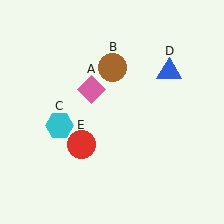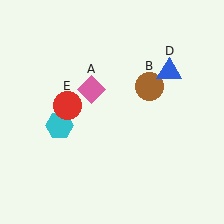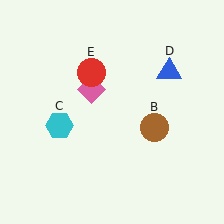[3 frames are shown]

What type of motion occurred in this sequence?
The brown circle (object B), red circle (object E) rotated clockwise around the center of the scene.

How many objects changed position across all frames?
2 objects changed position: brown circle (object B), red circle (object E).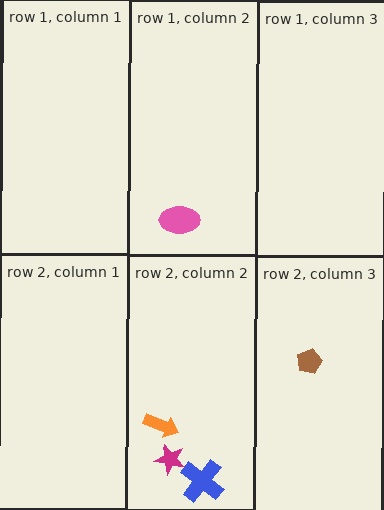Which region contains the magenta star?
The row 2, column 2 region.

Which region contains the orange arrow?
The row 2, column 2 region.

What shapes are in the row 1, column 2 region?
The pink ellipse.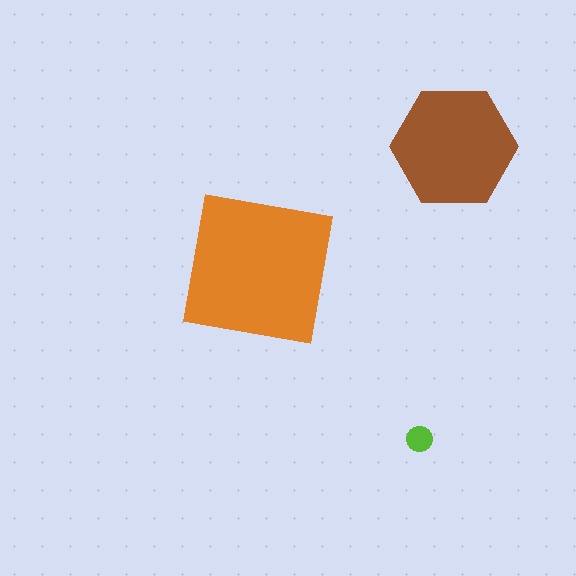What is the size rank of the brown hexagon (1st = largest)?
2nd.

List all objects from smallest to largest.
The lime circle, the brown hexagon, the orange square.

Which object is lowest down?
The lime circle is bottommost.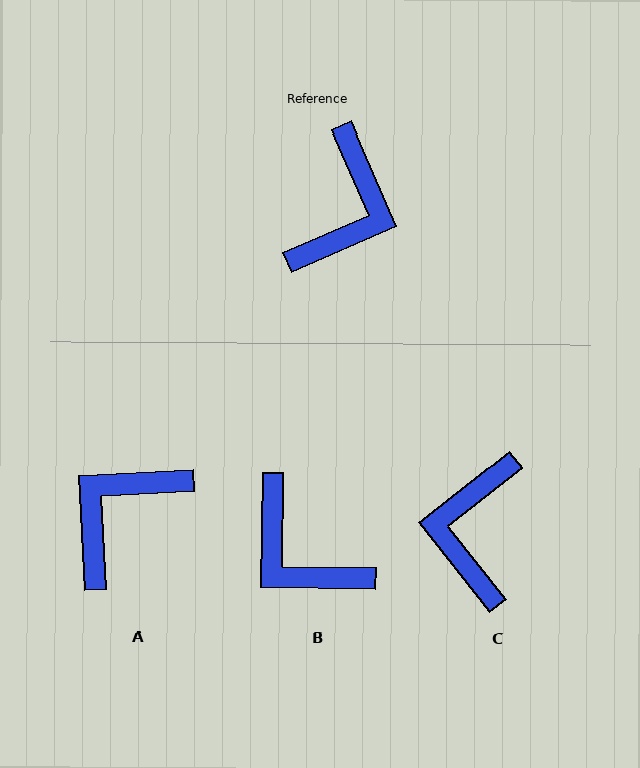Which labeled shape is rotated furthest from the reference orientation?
C, about 166 degrees away.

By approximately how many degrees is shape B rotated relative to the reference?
Approximately 114 degrees clockwise.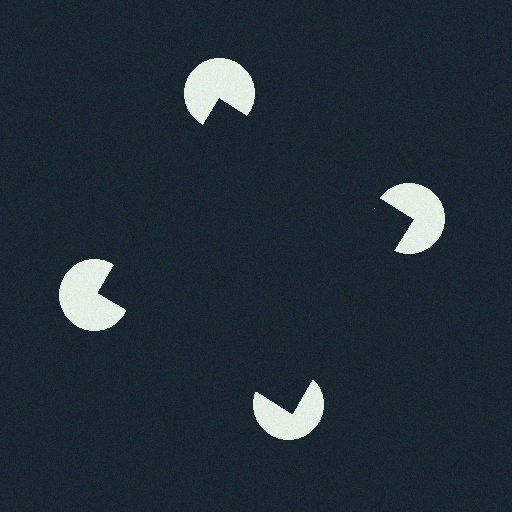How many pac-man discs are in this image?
There are 4 — one at each vertex of the illusory square.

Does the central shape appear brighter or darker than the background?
It typically appears slightly darker than the background, even though no actual brightness change is drawn.